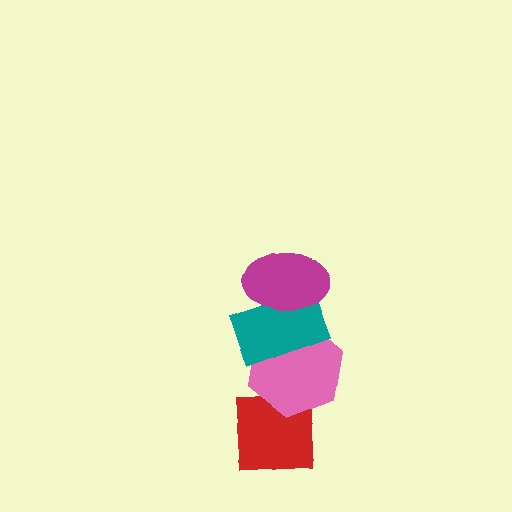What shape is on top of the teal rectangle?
The magenta ellipse is on top of the teal rectangle.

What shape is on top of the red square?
The pink hexagon is on top of the red square.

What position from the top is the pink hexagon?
The pink hexagon is 3rd from the top.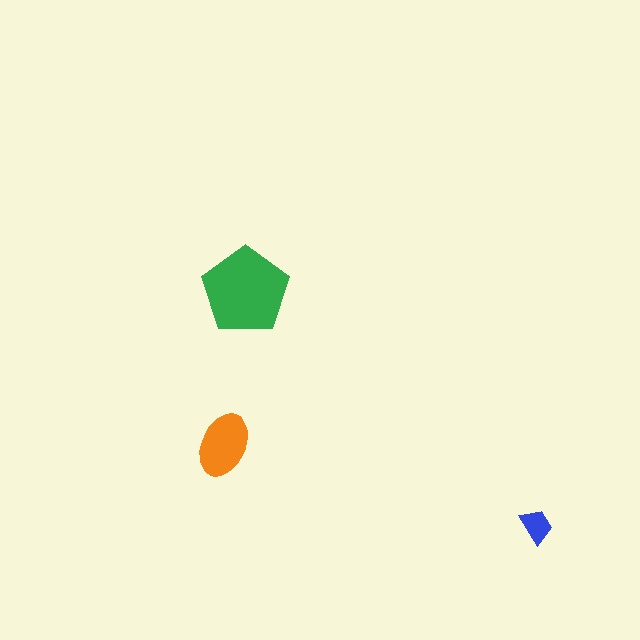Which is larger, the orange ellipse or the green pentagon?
The green pentagon.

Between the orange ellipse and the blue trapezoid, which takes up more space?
The orange ellipse.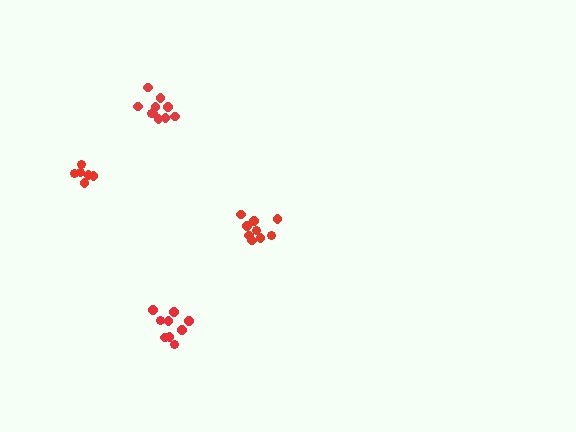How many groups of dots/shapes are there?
There are 4 groups.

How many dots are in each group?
Group 1: 9 dots, Group 2: 9 dots, Group 3: 6 dots, Group 4: 10 dots (34 total).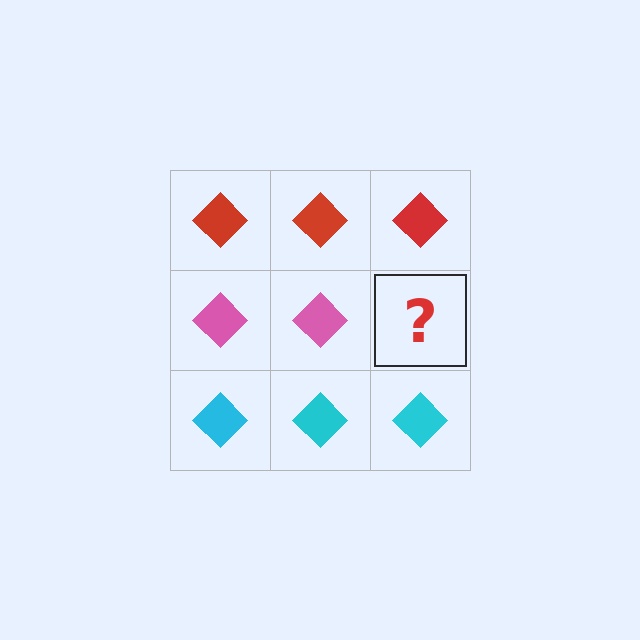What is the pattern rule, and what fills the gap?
The rule is that each row has a consistent color. The gap should be filled with a pink diamond.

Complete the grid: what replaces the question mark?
The question mark should be replaced with a pink diamond.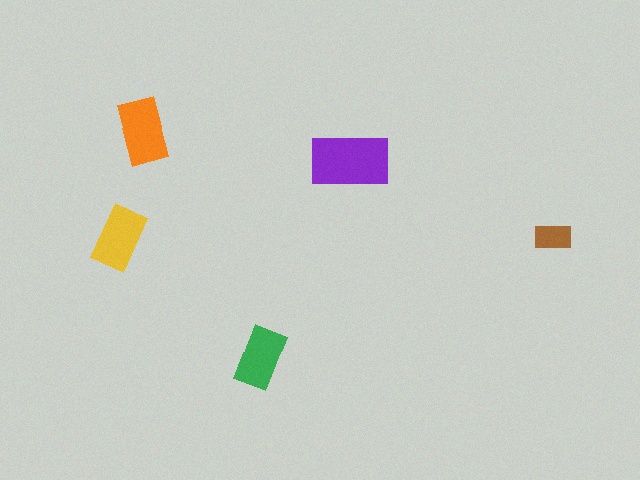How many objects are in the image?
There are 5 objects in the image.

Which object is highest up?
The orange rectangle is topmost.